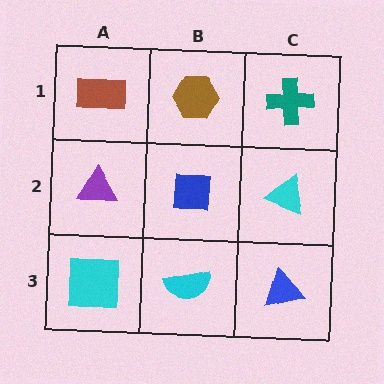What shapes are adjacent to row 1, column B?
A blue square (row 2, column B), a brown rectangle (row 1, column A), a teal cross (row 1, column C).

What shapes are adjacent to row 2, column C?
A teal cross (row 1, column C), a blue triangle (row 3, column C), a blue square (row 2, column B).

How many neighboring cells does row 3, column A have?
2.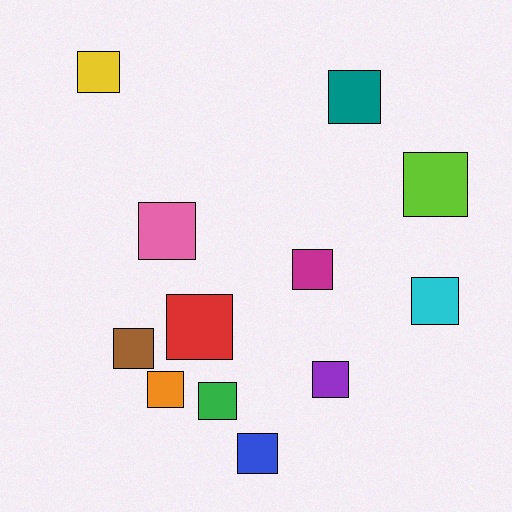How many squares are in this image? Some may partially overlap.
There are 12 squares.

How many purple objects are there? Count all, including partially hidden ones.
There is 1 purple object.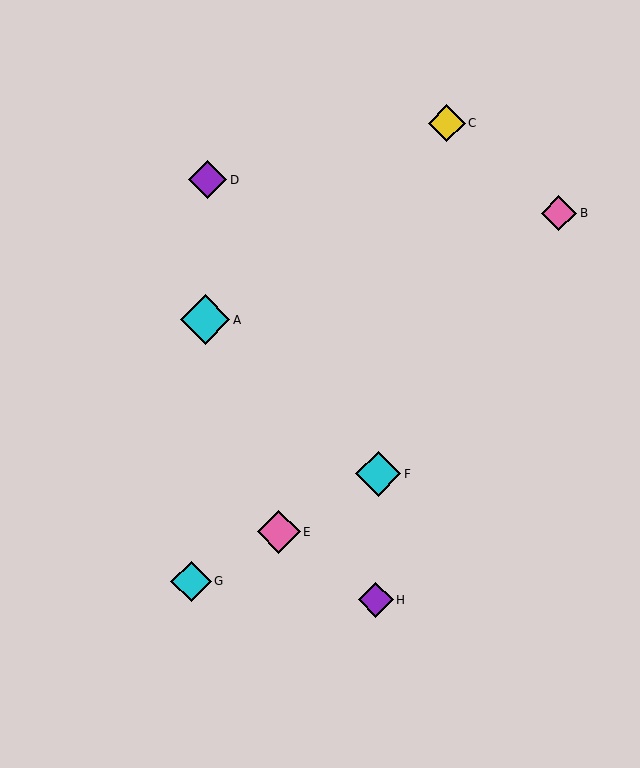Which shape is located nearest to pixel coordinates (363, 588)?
The purple diamond (labeled H) at (376, 600) is nearest to that location.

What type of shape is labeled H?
Shape H is a purple diamond.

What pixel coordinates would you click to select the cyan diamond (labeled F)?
Click at (378, 474) to select the cyan diamond F.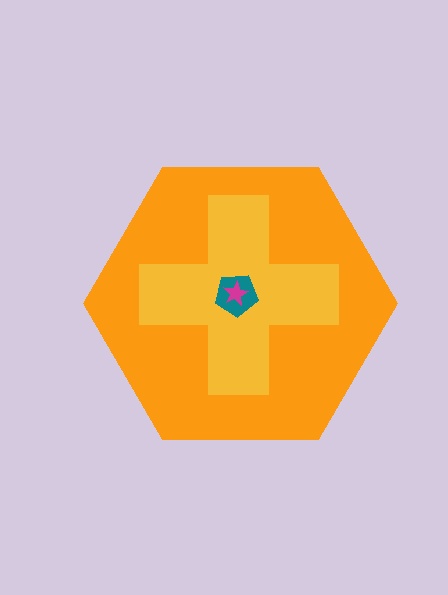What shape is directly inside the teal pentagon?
The magenta star.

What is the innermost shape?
The magenta star.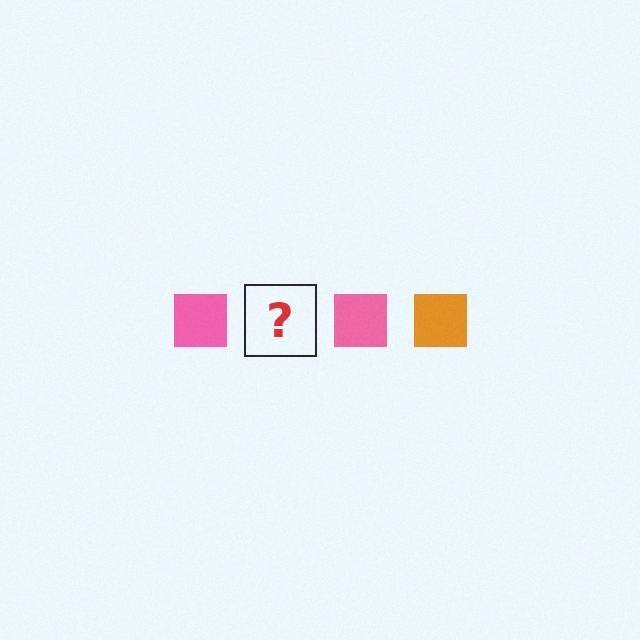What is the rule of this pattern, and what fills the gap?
The rule is that the pattern cycles through pink, orange squares. The gap should be filled with an orange square.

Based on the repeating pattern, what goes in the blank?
The blank should be an orange square.